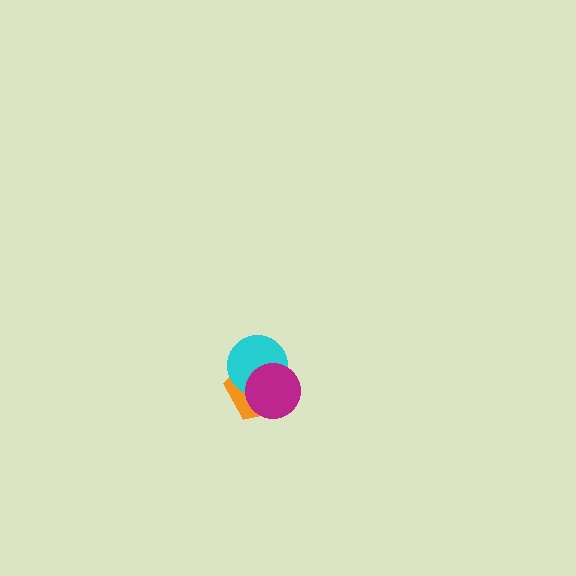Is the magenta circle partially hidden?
No, no other shape covers it.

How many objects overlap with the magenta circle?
2 objects overlap with the magenta circle.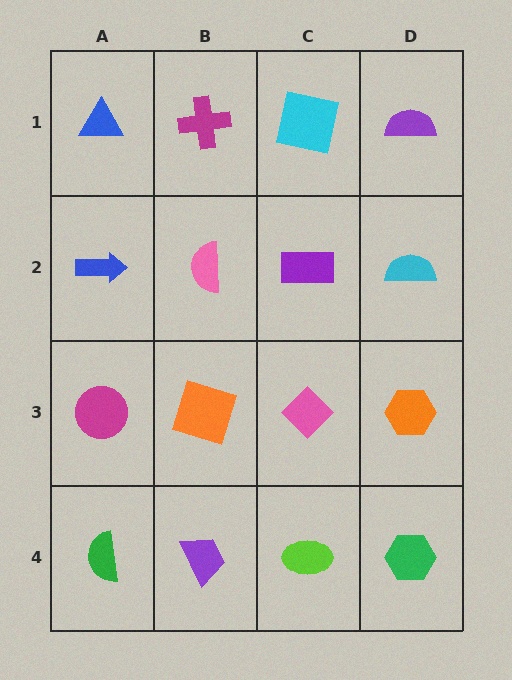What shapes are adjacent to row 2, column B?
A magenta cross (row 1, column B), an orange square (row 3, column B), a blue arrow (row 2, column A), a purple rectangle (row 2, column C).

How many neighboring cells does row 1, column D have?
2.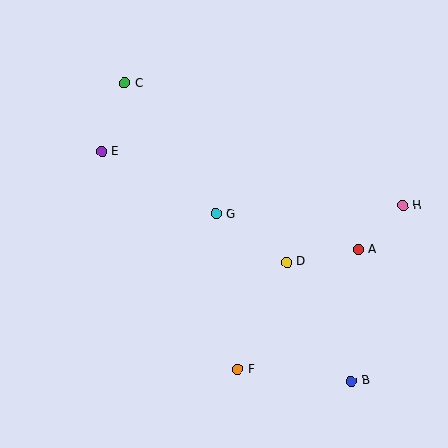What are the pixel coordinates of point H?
Point H is at (403, 205).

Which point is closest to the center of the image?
Point G at (216, 214) is closest to the center.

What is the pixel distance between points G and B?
The distance between G and B is 215 pixels.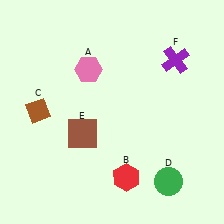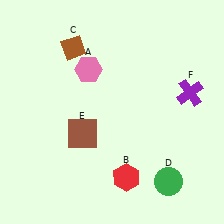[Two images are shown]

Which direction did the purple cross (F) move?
The purple cross (F) moved down.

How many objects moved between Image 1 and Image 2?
2 objects moved between the two images.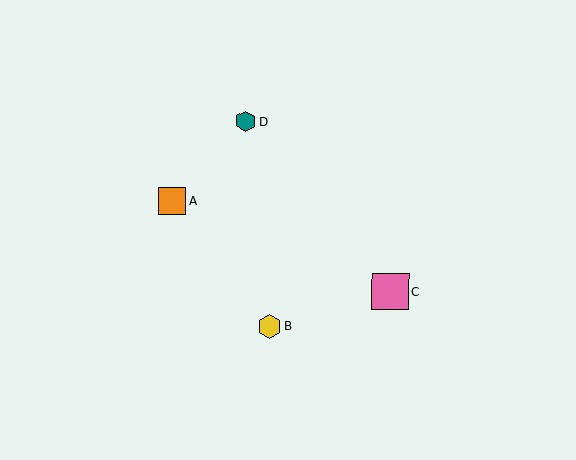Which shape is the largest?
The pink square (labeled C) is the largest.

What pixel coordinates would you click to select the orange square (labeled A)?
Click at (172, 201) to select the orange square A.